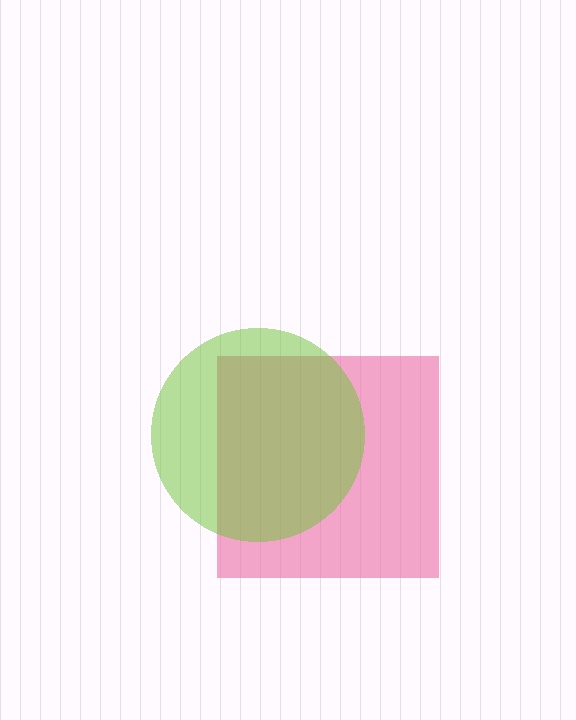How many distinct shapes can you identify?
There are 2 distinct shapes: a pink square, a lime circle.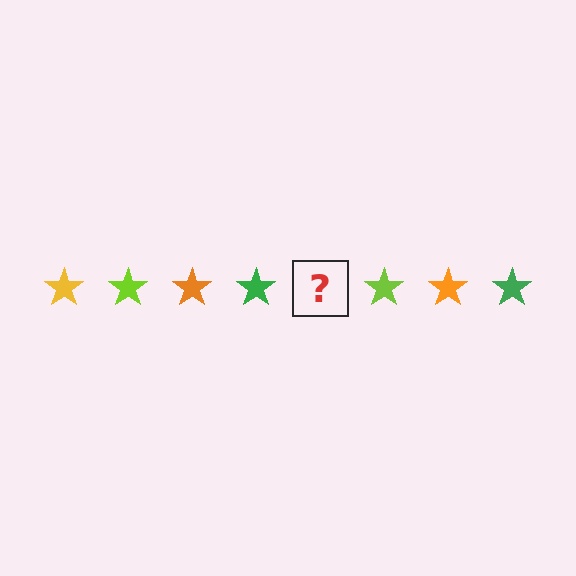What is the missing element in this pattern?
The missing element is a yellow star.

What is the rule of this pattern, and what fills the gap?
The rule is that the pattern cycles through yellow, lime, orange, green stars. The gap should be filled with a yellow star.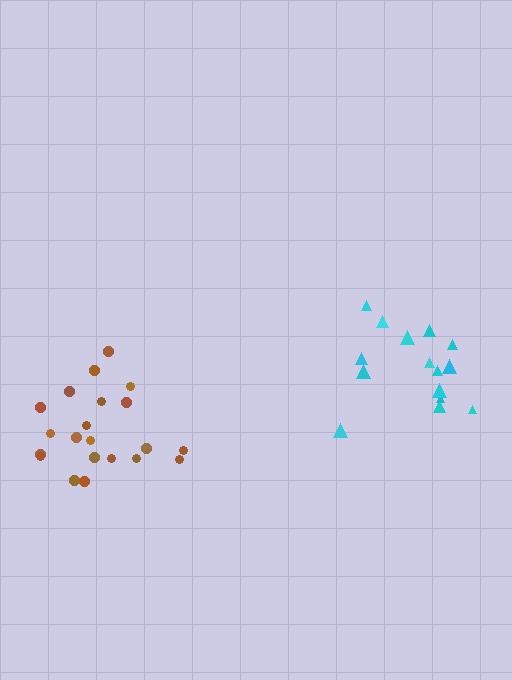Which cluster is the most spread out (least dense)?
Cyan.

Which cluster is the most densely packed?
Brown.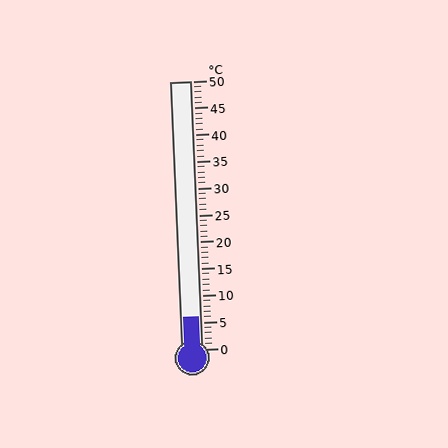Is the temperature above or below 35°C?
The temperature is below 35°C.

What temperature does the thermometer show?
The thermometer shows approximately 6°C.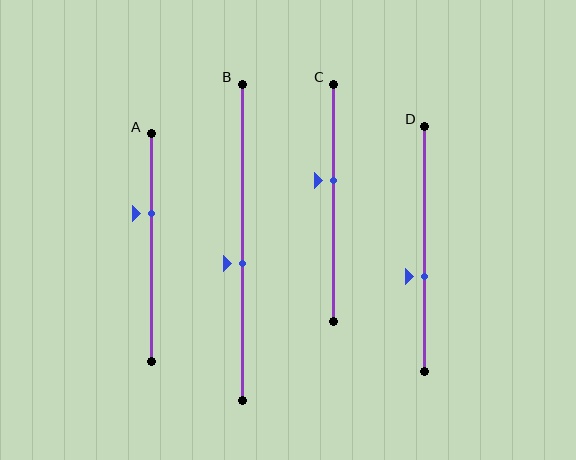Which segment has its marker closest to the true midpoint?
Segment B has its marker closest to the true midpoint.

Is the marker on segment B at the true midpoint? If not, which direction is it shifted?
No, the marker on segment B is shifted downward by about 7% of the segment length.